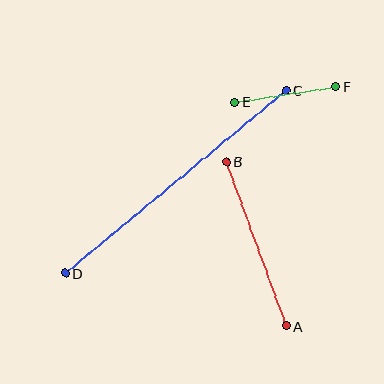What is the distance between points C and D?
The distance is approximately 286 pixels.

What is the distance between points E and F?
The distance is approximately 102 pixels.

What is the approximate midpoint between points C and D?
The midpoint is at approximately (176, 182) pixels.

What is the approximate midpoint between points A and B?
The midpoint is at approximately (256, 244) pixels.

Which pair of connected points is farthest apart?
Points C and D are farthest apart.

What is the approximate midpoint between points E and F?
The midpoint is at approximately (285, 94) pixels.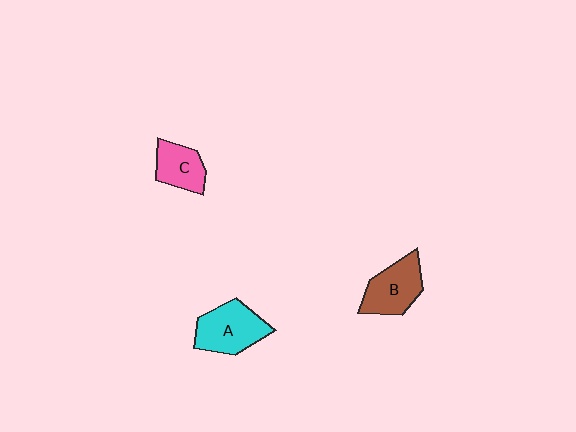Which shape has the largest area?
Shape A (cyan).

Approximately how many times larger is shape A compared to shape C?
Approximately 1.5 times.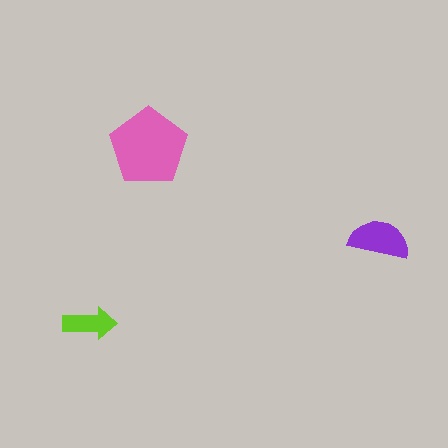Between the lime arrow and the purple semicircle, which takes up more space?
The purple semicircle.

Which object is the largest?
The pink pentagon.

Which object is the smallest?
The lime arrow.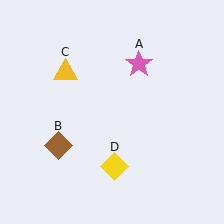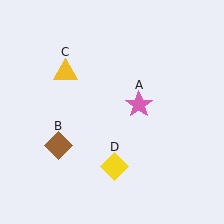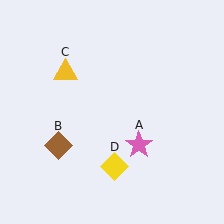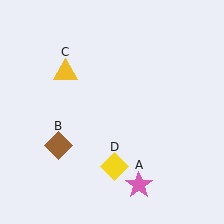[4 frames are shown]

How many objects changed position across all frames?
1 object changed position: pink star (object A).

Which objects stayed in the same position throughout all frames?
Brown diamond (object B) and yellow triangle (object C) and yellow diamond (object D) remained stationary.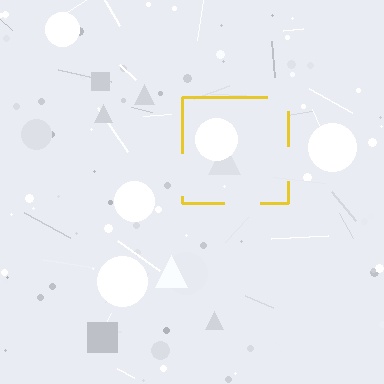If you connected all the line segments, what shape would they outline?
They would outline a square.